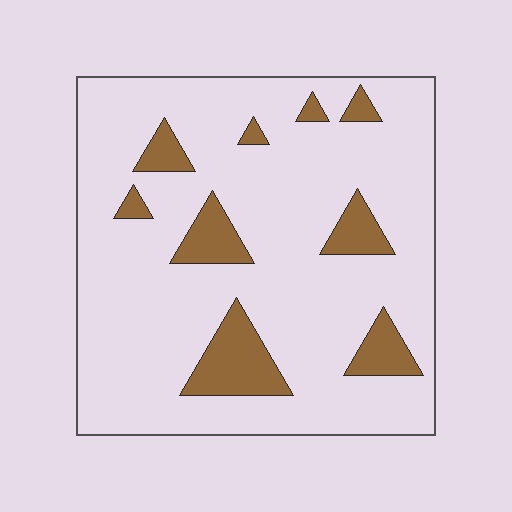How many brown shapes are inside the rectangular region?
9.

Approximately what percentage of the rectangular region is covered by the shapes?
Approximately 15%.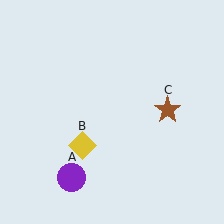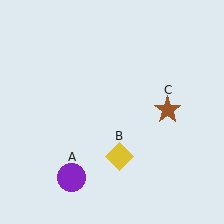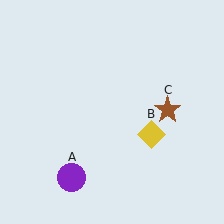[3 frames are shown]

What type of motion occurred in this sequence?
The yellow diamond (object B) rotated counterclockwise around the center of the scene.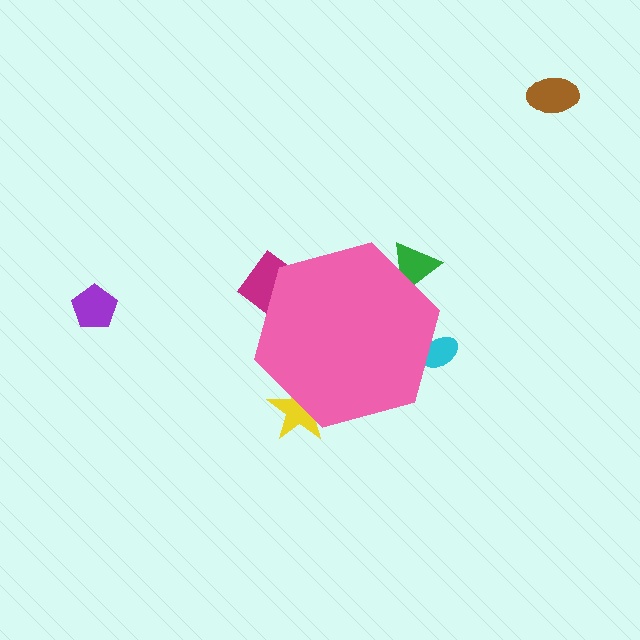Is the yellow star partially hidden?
Yes, the yellow star is partially hidden behind the pink hexagon.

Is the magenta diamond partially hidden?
Yes, the magenta diamond is partially hidden behind the pink hexagon.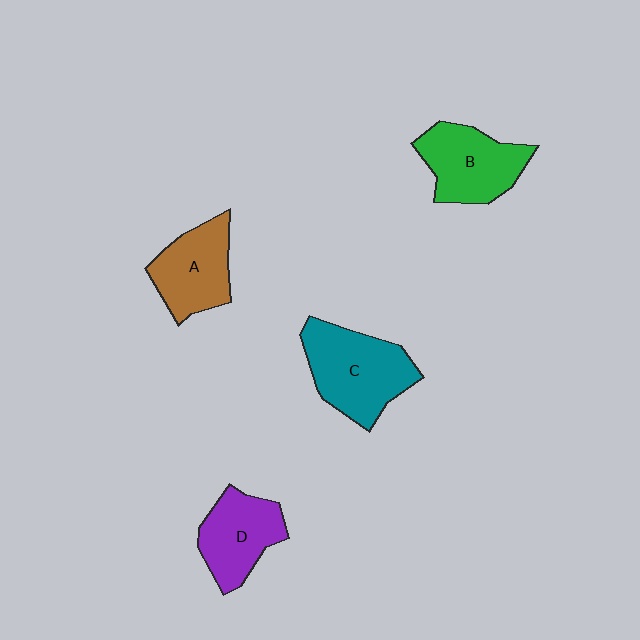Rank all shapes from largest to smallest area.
From largest to smallest: C (teal), B (green), A (brown), D (purple).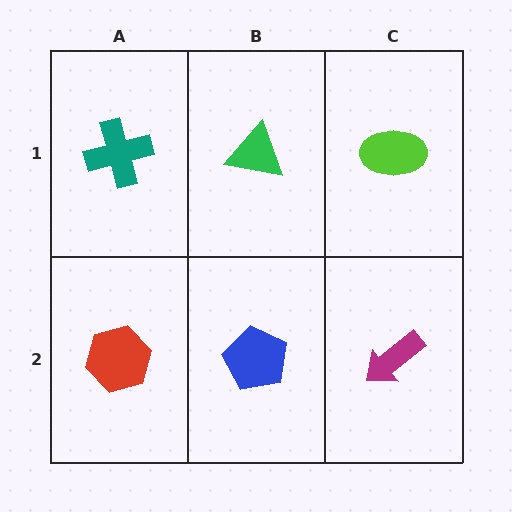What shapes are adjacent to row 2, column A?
A teal cross (row 1, column A), a blue pentagon (row 2, column B).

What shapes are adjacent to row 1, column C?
A magenta arrow (row 2, column C), a green triangle (row 1, column B).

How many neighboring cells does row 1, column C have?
2.